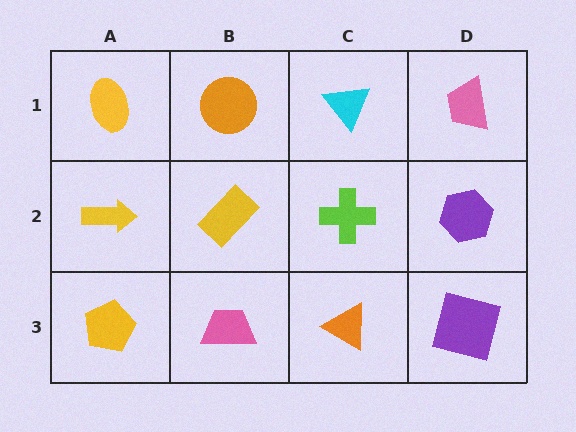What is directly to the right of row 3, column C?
A purple square.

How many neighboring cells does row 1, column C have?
3.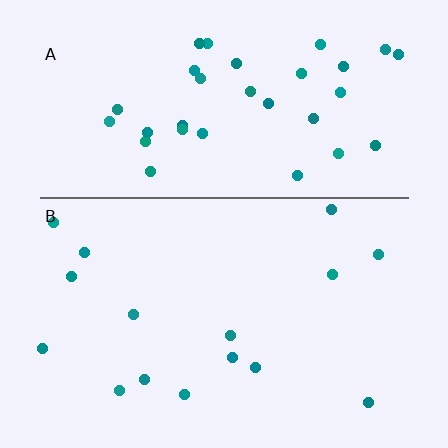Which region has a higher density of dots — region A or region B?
A (the top).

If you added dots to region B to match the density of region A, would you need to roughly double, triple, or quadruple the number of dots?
Approximately double.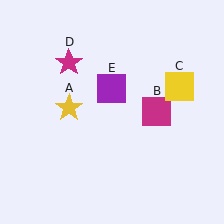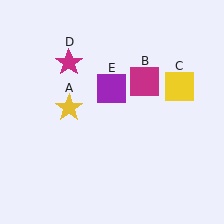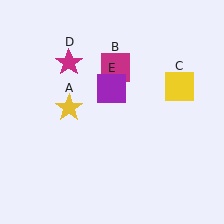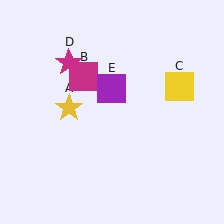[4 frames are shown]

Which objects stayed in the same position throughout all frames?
Yellow star (object A) and yellow square (object C) and magenta star (object D) and purple square (object E) remained stationary.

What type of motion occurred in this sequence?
The magenta square (object B) rotated counterclockwise around the center of the scene.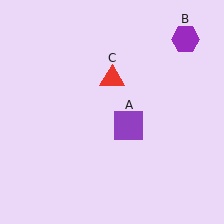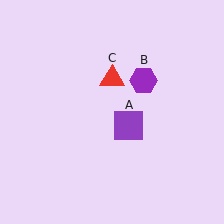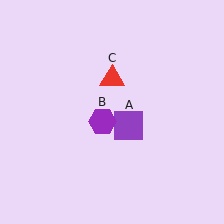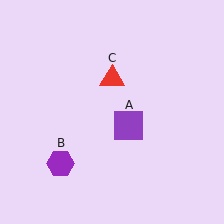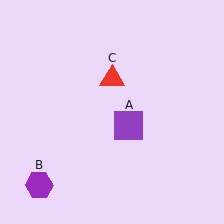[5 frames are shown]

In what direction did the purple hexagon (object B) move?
The purple hexagon (object B) moved down and to the left.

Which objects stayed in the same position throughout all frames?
Purple square (object A) and red triangle (object C) remained stationary.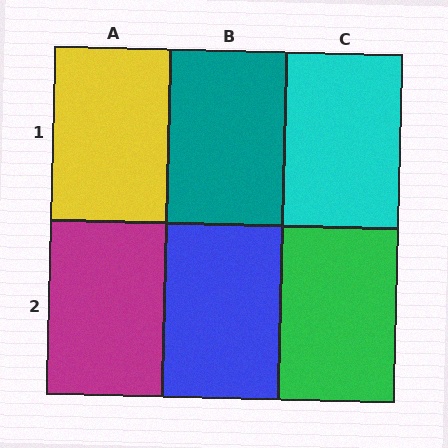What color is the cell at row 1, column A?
Yellow.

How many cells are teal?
1 cell is teal.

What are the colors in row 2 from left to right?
Magenta, blue, green.